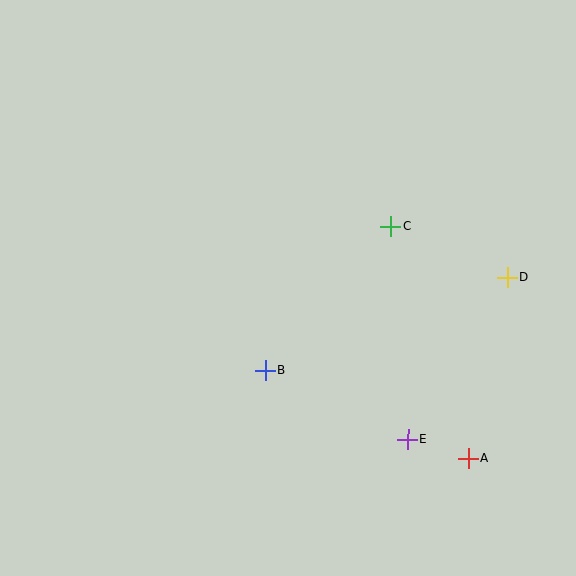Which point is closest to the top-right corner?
Point D is closest to the top-right corner.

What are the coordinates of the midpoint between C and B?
The midpoint between C and B is at (328, 298).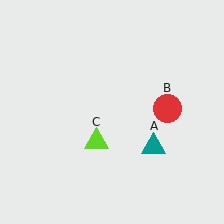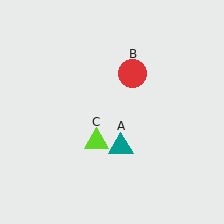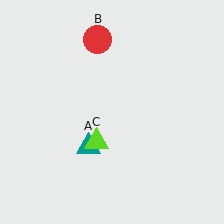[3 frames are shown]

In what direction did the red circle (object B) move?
The red circle (object B) moved up and to the left.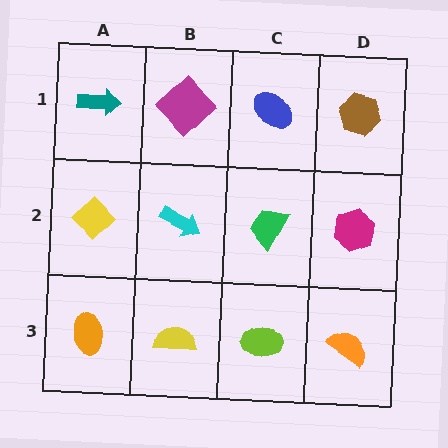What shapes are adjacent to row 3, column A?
A yellow diamond (row 2, column A), a yellow semicircle (row 3, column B).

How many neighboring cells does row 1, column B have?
3.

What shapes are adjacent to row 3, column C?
A green trapezoid (row 2, column C), a yellow semicircle (row 3, column B), an orange semicircle (row 3, column D).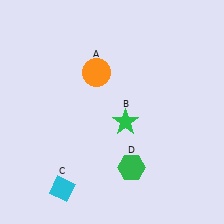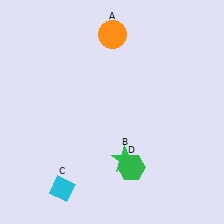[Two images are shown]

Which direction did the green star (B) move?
The green star (B) moved down.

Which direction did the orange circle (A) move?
The orange circle (A) moved up.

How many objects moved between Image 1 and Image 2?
2 objects moved between the two images.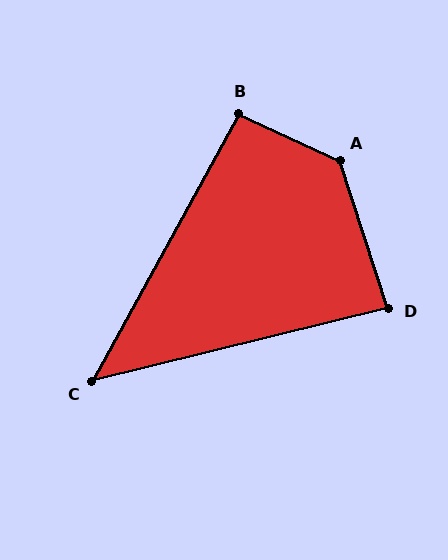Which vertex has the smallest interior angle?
C, at approximately 47 degrees.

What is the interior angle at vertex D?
Approximately 86 degrees (approximately right).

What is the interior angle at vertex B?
Approximately 94 degrees (approximately right).